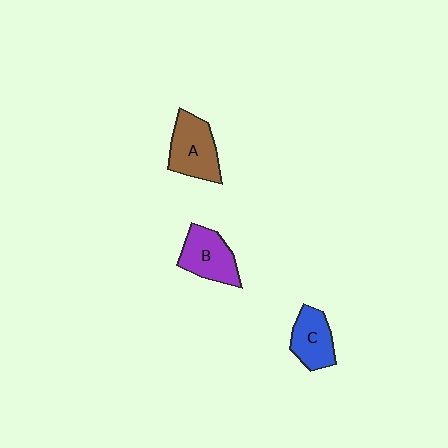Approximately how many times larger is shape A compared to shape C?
Approximately 1.3 times.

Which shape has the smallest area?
Shape C (blue).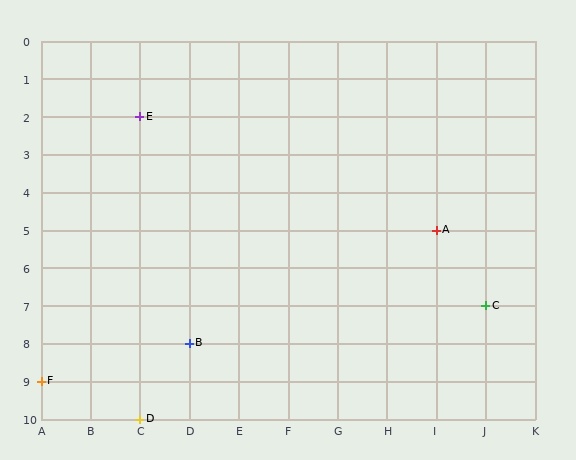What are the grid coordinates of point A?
Point A is at grid coordinates (I, 5).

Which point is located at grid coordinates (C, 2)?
Point E is at (C, 2).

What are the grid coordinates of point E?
Point E is at grid coordinates (C, 2).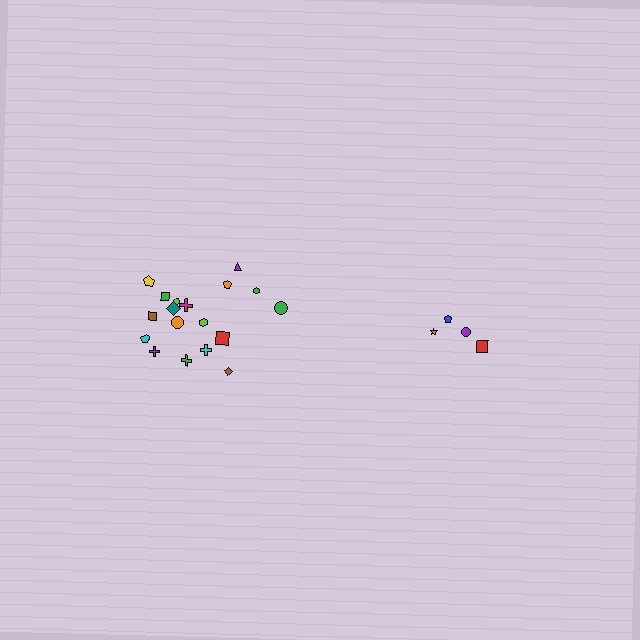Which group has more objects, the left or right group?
The left group.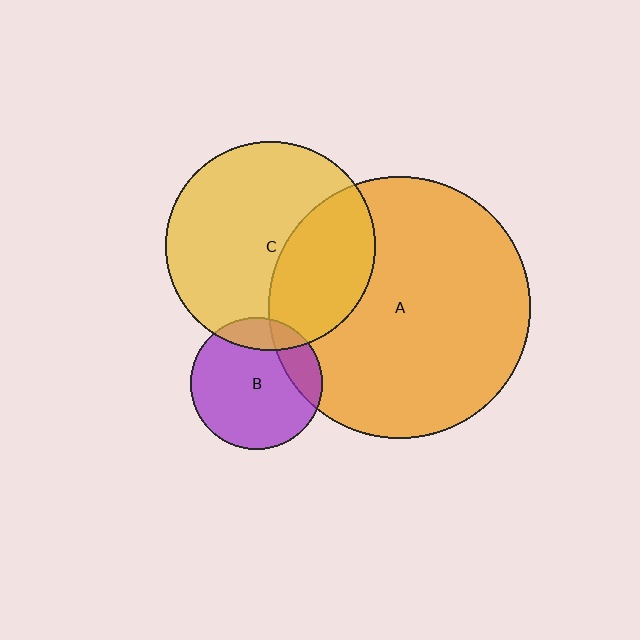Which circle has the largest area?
Circle A (orange).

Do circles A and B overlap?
Yes.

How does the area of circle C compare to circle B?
Approximately 2.5 times.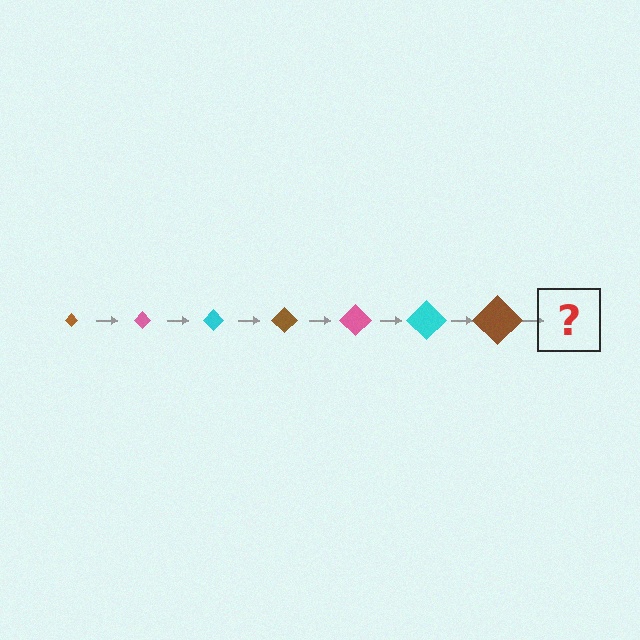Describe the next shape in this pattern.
It should be a pink diamond, larger than the previous one.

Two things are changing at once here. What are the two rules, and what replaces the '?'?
The two rules are that the diamond grows larger each step and the color cycles through brown, pink, and cyan. The '?' should be a pink diamond, larger than the previous one.